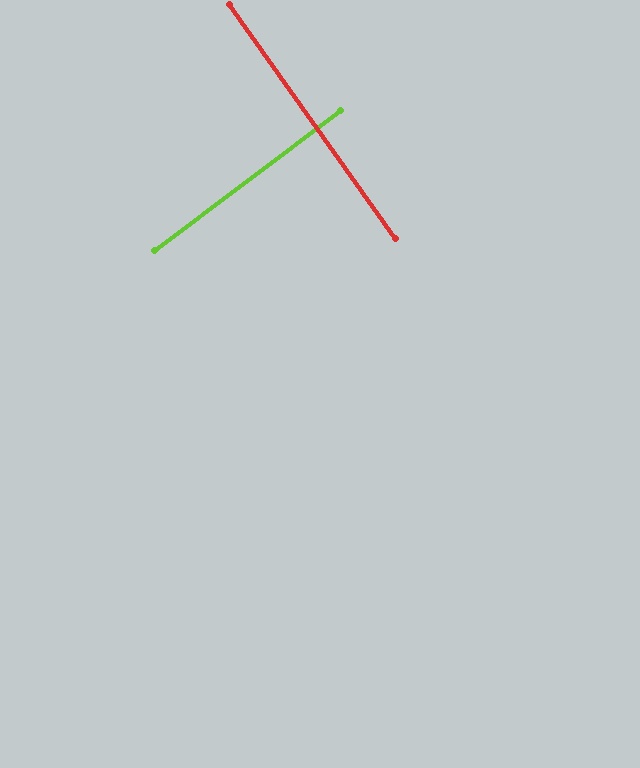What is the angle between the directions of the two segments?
Approximately 88 degrees.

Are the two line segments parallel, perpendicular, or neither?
Perpendicular — they meet at approximately 88°.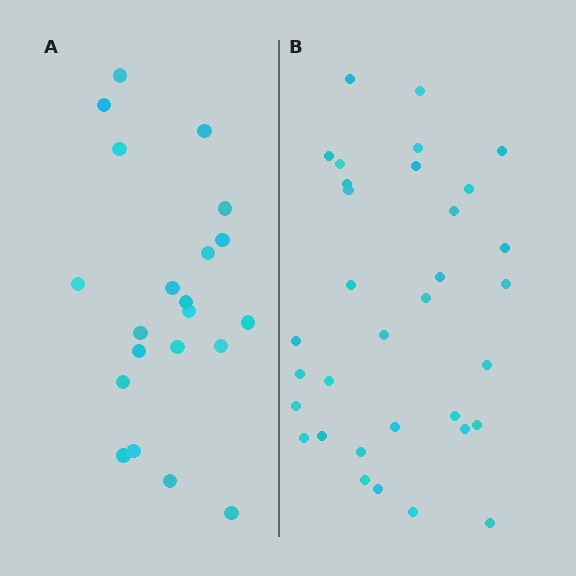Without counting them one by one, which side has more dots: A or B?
Region B (the right region) has more dots.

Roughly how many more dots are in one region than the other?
Region B has roughly 12 or so more dots than region A.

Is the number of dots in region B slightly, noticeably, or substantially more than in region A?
Region B has substantially more. The ratio is roughly 1.6 to 1.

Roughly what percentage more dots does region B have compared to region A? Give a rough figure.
About 55% more.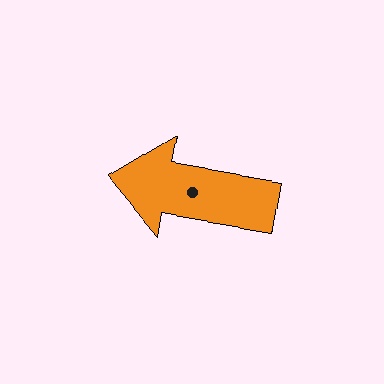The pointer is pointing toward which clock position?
Roughly 9 o'clock.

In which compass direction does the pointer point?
West.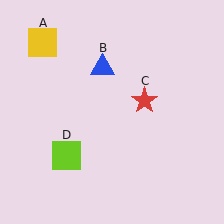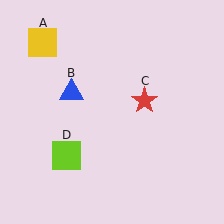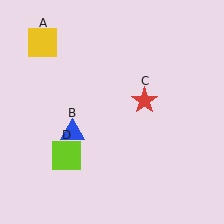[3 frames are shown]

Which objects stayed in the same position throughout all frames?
Yellow square (object A) and red star (object C) and lime square (object D) remained stationary.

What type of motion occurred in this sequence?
The blue triangle (object B) rotated counterclockwise around the center of the scene.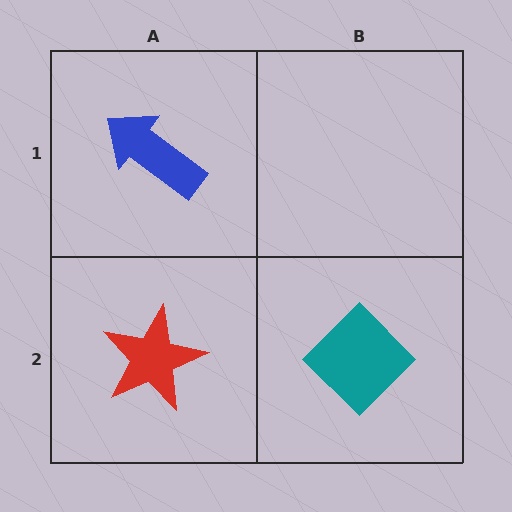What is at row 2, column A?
A red star.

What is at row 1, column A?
A blue arrow.